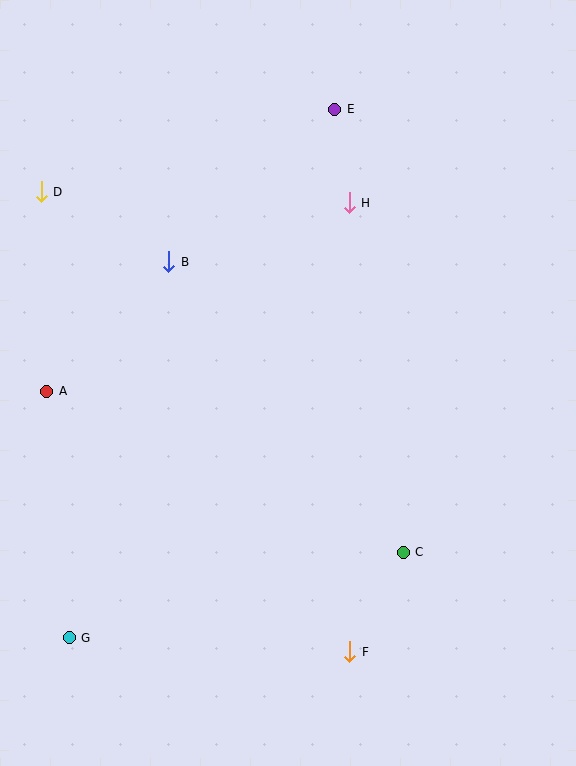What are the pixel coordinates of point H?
Point H is at (349, 203).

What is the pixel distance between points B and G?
The distance between B and G is 389 pixels.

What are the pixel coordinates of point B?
Point B is at (169, 262).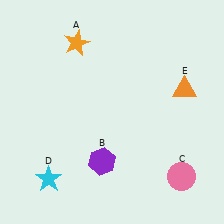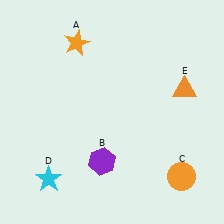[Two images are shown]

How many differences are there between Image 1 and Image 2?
There is 1 difference between the two images.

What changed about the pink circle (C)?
In Image 1, C is pink. In Image 2, it changed to orange.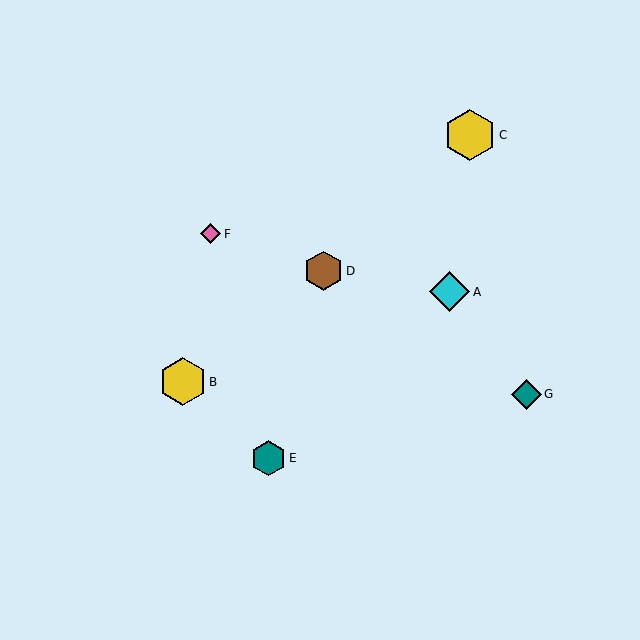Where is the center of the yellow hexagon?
The center of the yellow hexagon is at (470, 135).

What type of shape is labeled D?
Shape D is a brown hexagon.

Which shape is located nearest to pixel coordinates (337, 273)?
The brown hexagon (labeled D) at (323, 271) is nearest to that location.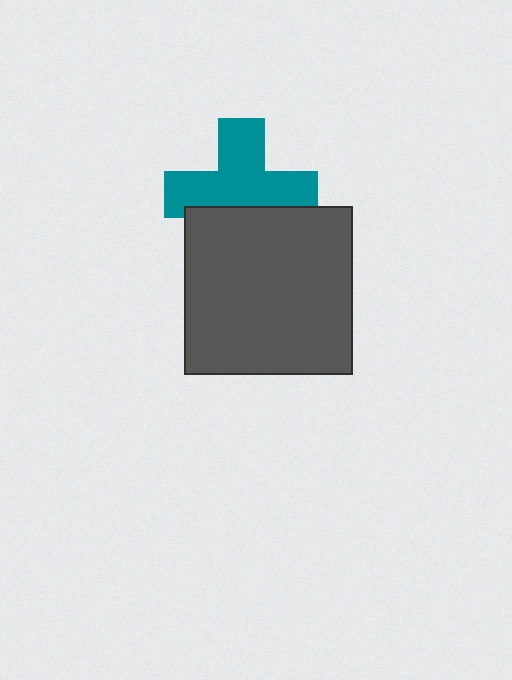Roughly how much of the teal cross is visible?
Most of it is visible (roughly 66%).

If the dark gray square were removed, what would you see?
You would see the complete teal cross.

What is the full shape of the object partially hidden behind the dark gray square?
The partially hidden object is a teal cross.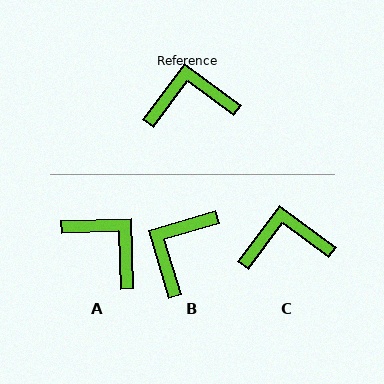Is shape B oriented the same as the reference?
No, it is off by about 53 degrees.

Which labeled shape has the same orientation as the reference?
C.